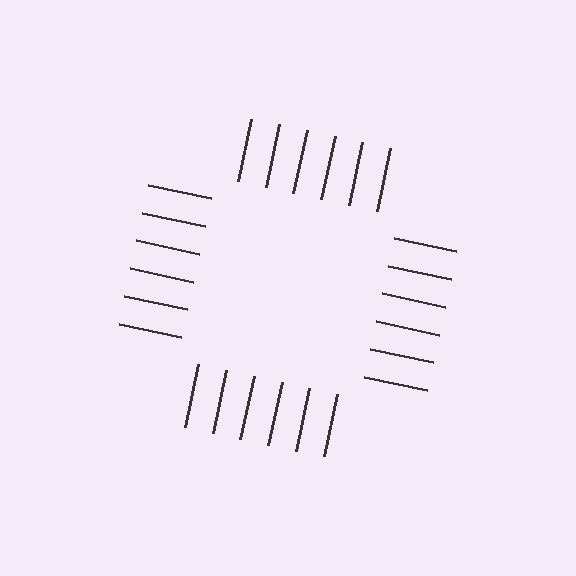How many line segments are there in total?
24 — 6 along each of the 4 edges.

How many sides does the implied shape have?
4 sides — the line-ends trace a square.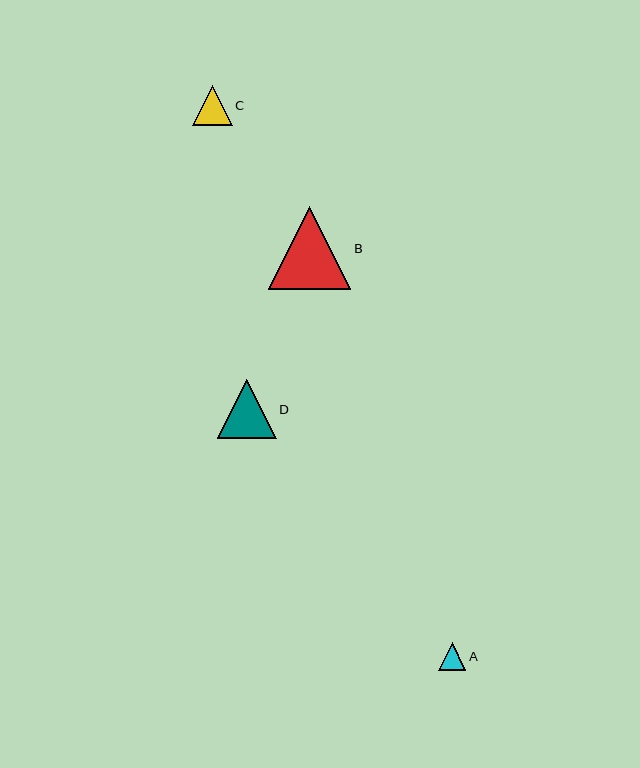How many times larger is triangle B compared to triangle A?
Triangle B is approximately 3.0 times the size of triangle A.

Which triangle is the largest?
Triangle B is the largest with a size of approximately 82 pixels.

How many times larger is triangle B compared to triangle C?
Triangle B is approximately 2.1 times the size of triangle C.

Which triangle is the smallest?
Triangle A is the smallest with a size of approximately 27 pixels.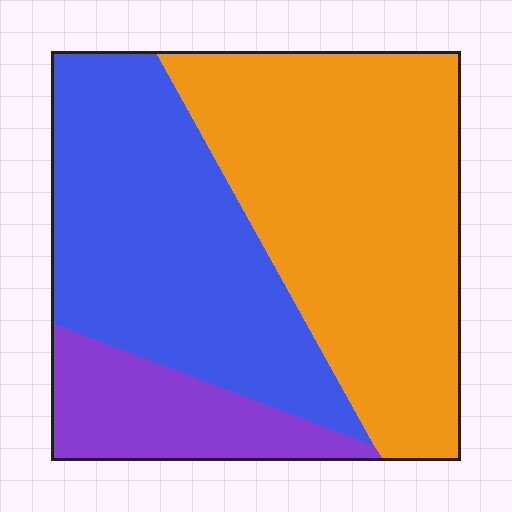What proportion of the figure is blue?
Blue covers roughly 40% of the figure.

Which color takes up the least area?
Purple, at roughly 15%.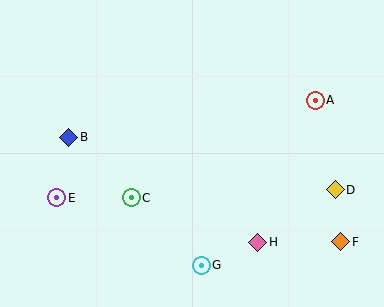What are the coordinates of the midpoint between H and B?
The midpoint between H and B is at (163, 190).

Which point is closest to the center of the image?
Point C at (131, 198) is closest to the center.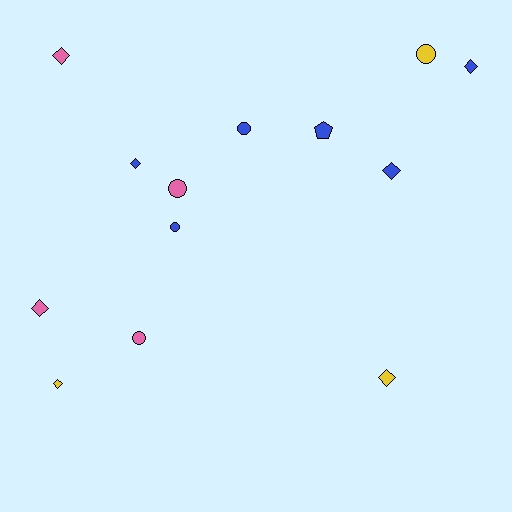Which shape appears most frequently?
Diamond, with 7 objects.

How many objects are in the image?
There are 13 objects.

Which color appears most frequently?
Blue, with 6 objects.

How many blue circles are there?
There are 2 blue circles.